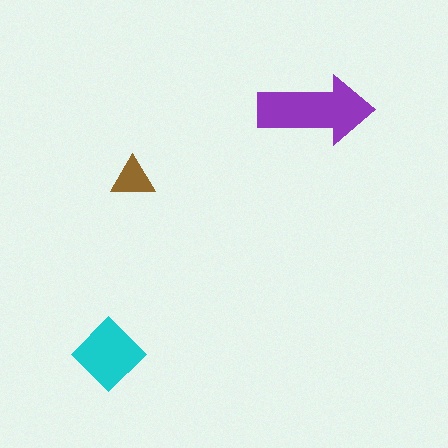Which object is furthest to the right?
The purple arrow is rightmost.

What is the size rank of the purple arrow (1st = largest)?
1st.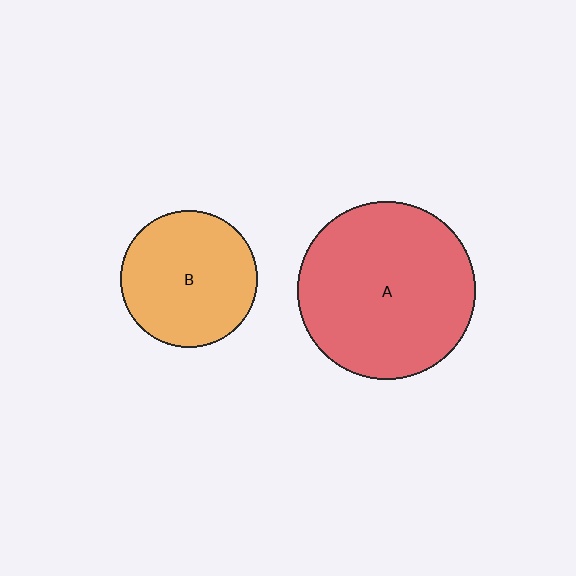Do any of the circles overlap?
No, none of the circles overlap.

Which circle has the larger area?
Circle A (red).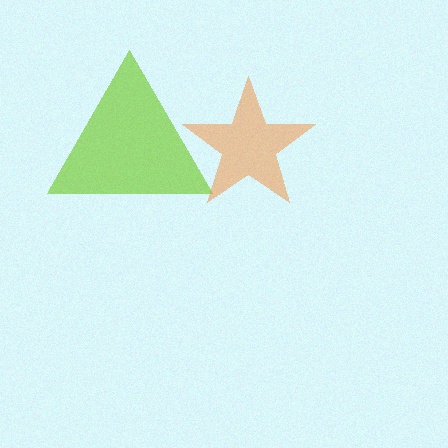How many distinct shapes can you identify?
There are 2 distinct shapes: a lime triangle, an orange star.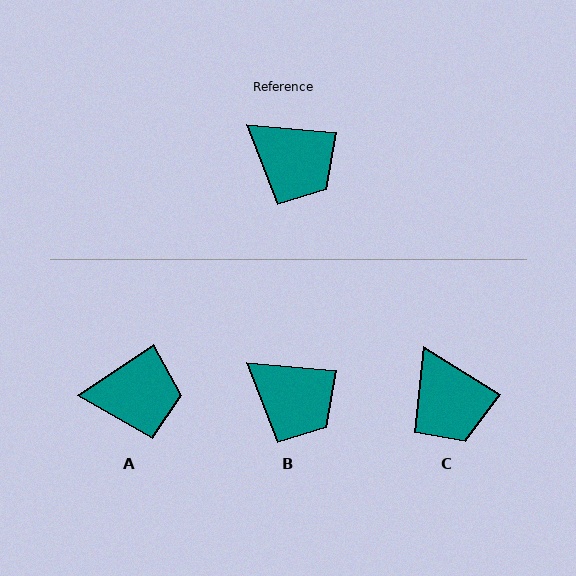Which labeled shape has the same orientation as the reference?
B.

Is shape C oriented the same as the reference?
No, it is off by about 27 degrees.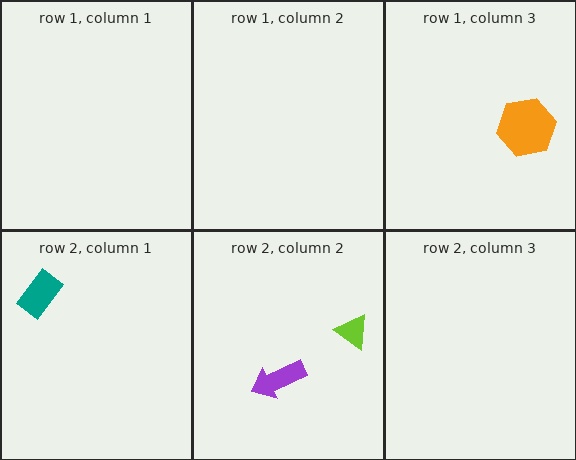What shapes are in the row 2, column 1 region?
The teal rectangle.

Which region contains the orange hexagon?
The row 1, column 3 region.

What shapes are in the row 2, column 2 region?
The lime triangle, the purple arrow.